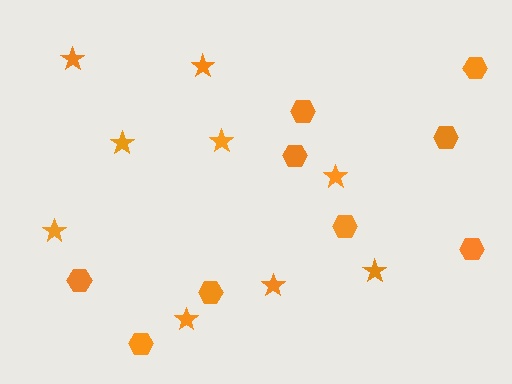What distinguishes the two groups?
There are 2 groups: one group of stars (9) and one group of hexagons (9).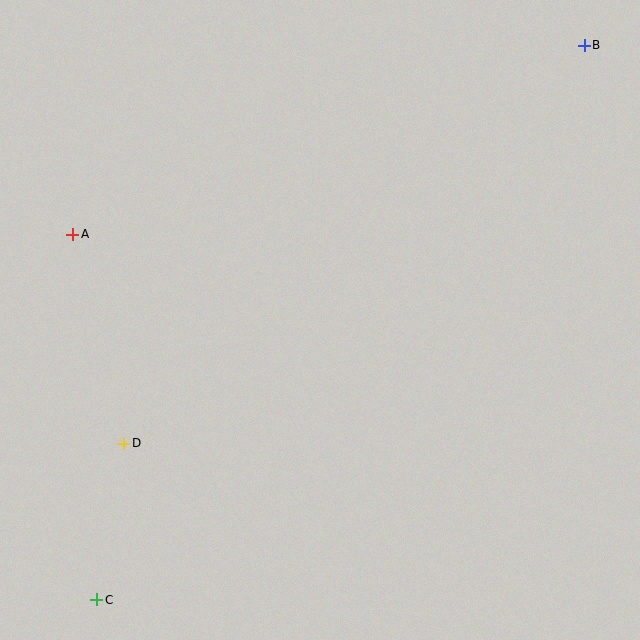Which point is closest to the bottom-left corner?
Point C is closest to the bottom-left corner.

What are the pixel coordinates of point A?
Point A is at (73, 234).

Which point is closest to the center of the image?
Point D at (124, 443) is closest to the center.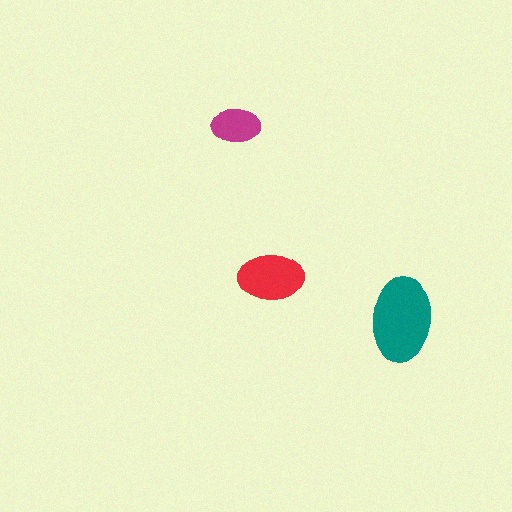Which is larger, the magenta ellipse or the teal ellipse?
The teal one.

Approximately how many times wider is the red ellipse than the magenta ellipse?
About 1.5 times wider.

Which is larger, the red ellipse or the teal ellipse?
The teal one.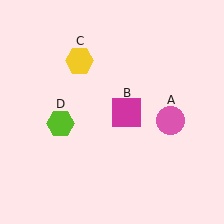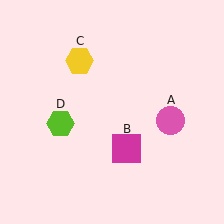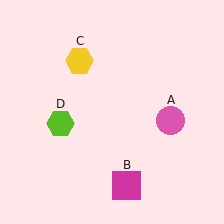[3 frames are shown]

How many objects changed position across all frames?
1 object changed position: magenta square (object B).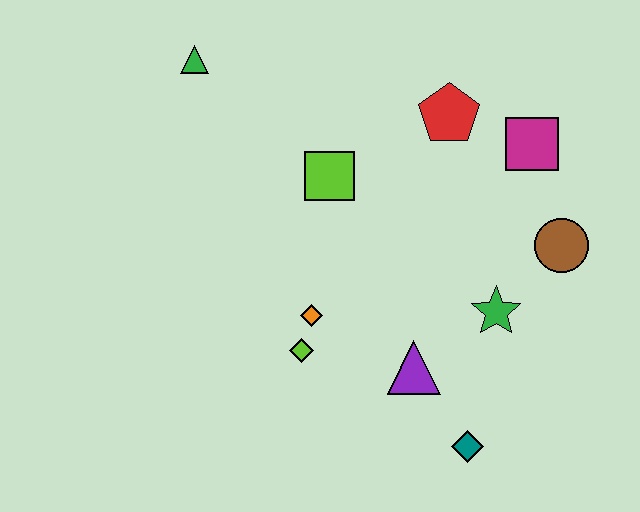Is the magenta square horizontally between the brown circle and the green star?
Yes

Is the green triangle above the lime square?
Yes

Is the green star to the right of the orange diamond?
Yes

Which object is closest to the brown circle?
The green star is closest to the brown circle.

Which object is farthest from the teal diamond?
The green triangle is farthest from the teal diamond.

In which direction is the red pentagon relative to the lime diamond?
The red pentagon is above the lime diamond.